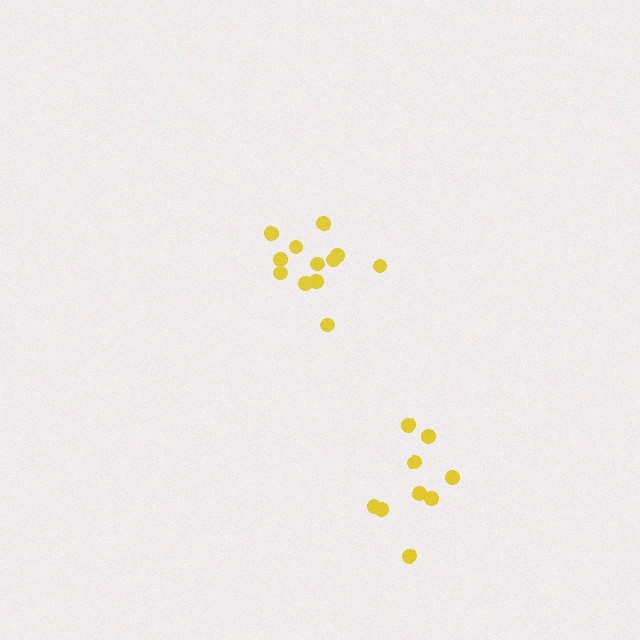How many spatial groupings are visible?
There are 2 spatial groupings.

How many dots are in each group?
Group 1: 12 dots, Group 2: 9 dots (21 total).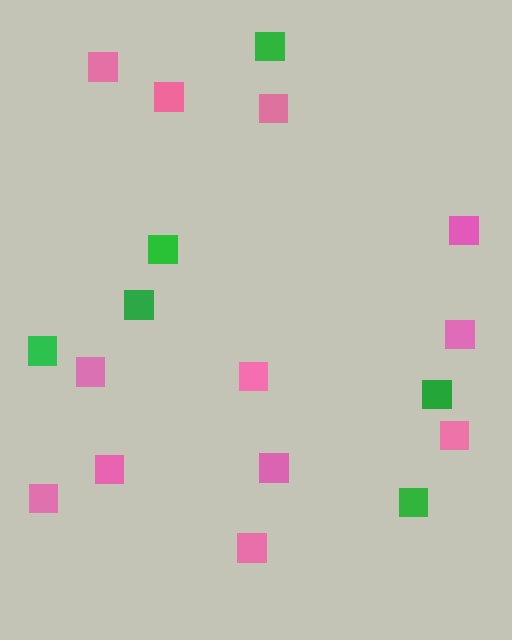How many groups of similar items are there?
There are 2 groups: one group of pink squares (12) and one group of green squares (6).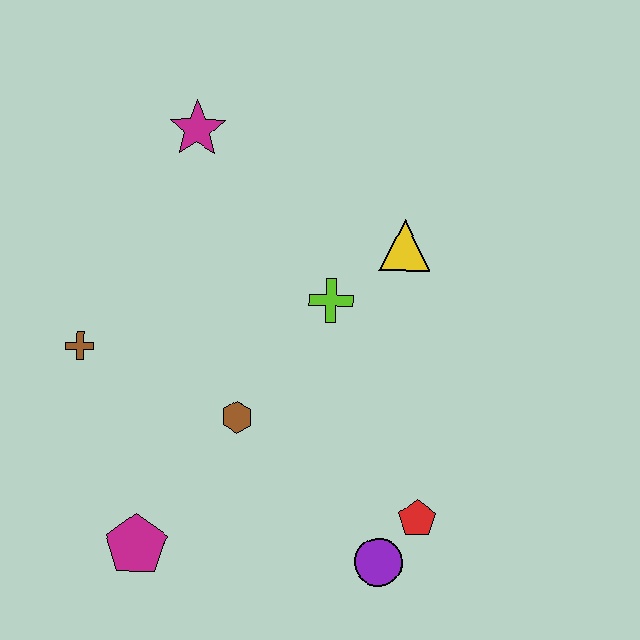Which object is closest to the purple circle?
The red pentagon is closest to the purple circle.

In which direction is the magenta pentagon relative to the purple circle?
The magenta pentagon is to the left of the purple circle.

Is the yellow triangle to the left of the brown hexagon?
No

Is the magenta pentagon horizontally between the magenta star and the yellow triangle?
No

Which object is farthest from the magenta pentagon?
The magenta star is farthest from the magenta pentagon.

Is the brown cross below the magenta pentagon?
No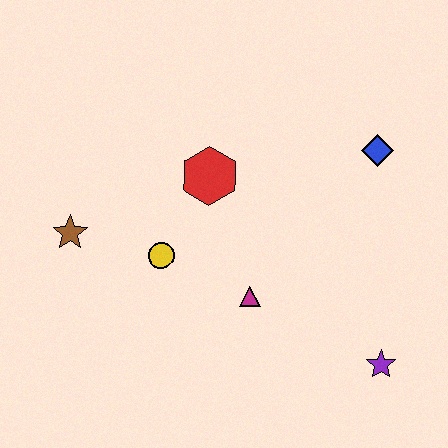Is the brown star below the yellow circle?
No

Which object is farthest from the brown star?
The purple star is farthest from the brown star.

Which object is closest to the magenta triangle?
The yellow circle is closest to the magenta triangle.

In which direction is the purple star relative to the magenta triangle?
The purple star is to the right of the magenta triangle.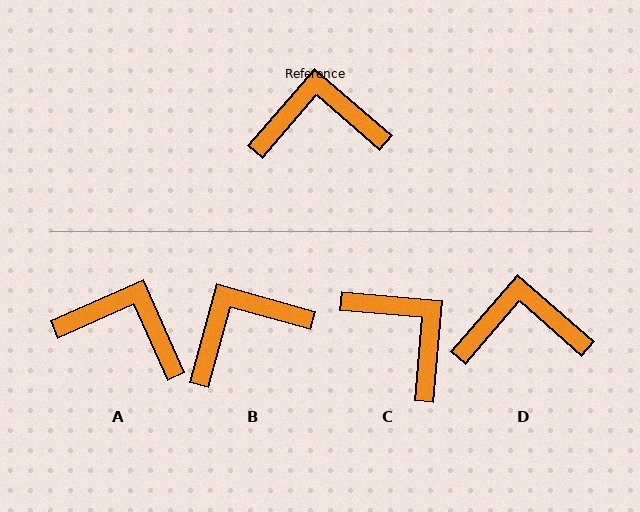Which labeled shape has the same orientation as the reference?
D.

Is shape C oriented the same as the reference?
No, it is off by about 54 degrees.